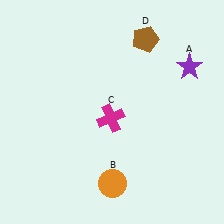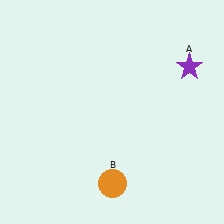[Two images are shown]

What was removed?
The magenta cross (C), the brown pentagon (D) were removed in Image 2.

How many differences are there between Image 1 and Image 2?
There are 2 differences between the two images.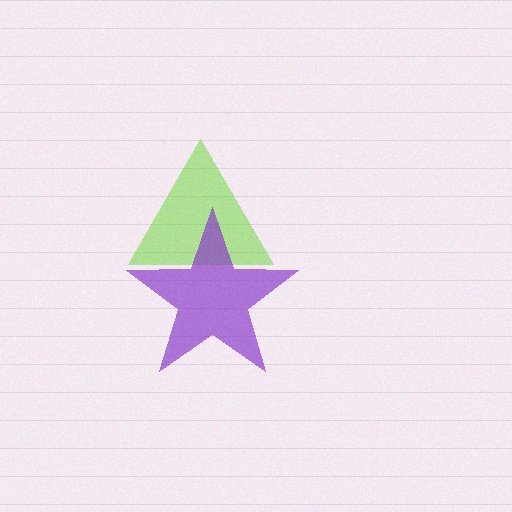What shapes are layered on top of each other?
The layered shapes are: a lime triangle, a purple star.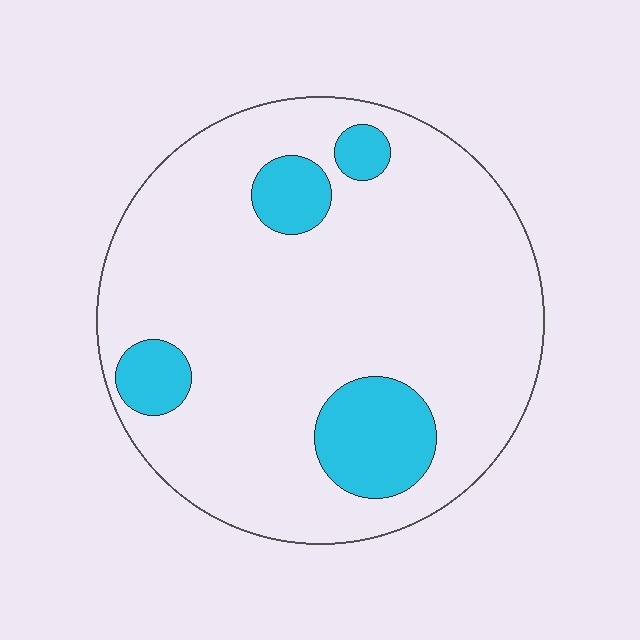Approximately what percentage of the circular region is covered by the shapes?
Approximately 15%.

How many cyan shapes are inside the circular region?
4.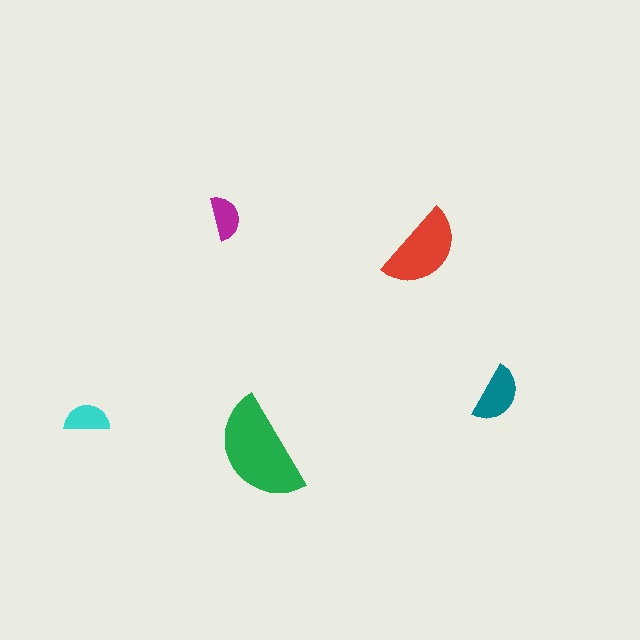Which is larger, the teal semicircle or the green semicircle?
The green one.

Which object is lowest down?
The green semicircle is bottommost.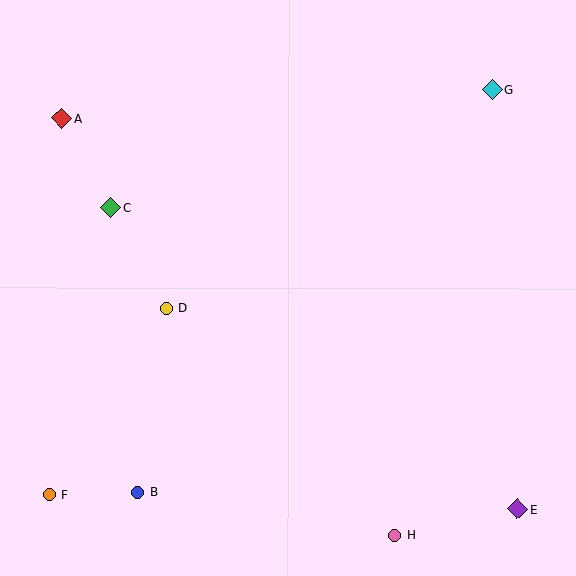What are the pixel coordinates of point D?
Point D is at (166, 308).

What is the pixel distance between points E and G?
The distance between E and G is 420 pixels.